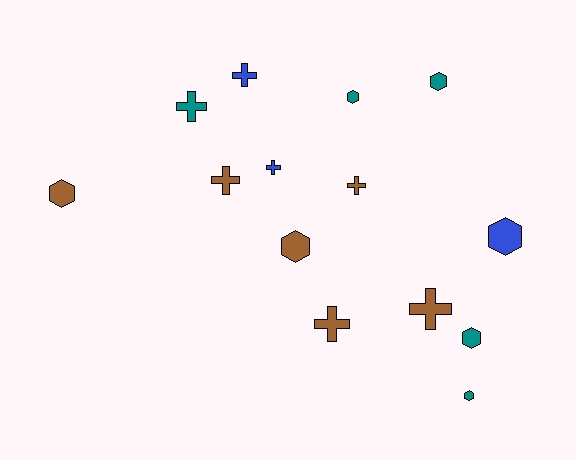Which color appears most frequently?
Brown, with 6 objects.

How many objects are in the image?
There are 14 objects.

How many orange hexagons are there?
There are no orange hexagons.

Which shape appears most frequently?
Hexagon, with 7 objects.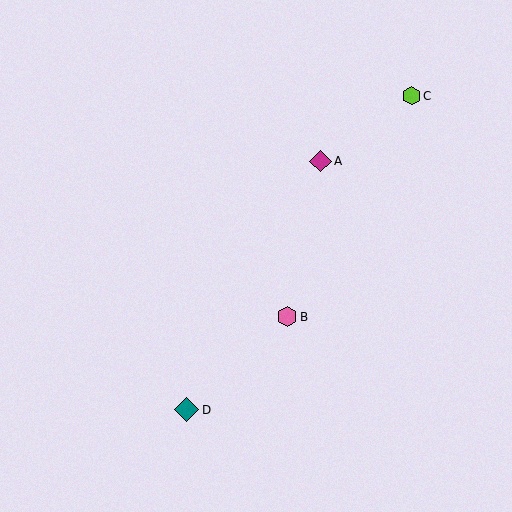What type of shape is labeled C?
Shape C is a lime hexagon.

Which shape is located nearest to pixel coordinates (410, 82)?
The lime hexagon (labeled C) at (411, 96) is nearest to that location.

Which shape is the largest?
The teal diamond (labeled D) is the largest.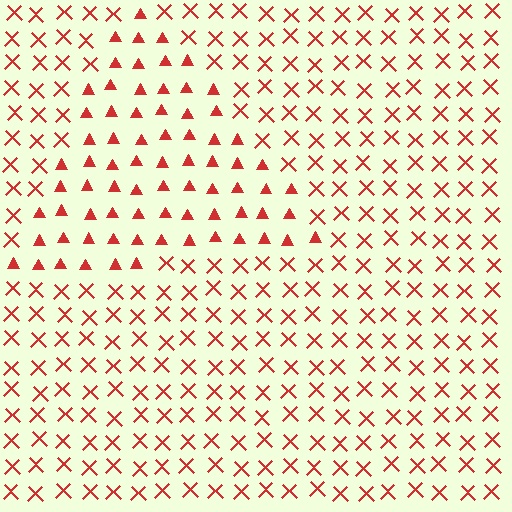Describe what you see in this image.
The image is filled with small red elements arranged in a uniform grid. A triangle-shaped region contains triangles, while the surrounding area contains X marks. The boundary is defined purely by the change in element shape.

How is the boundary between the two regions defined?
The boundary is defined by a change in element shape: triangles inside vs. X marks outside. All elements share the same color and spacing.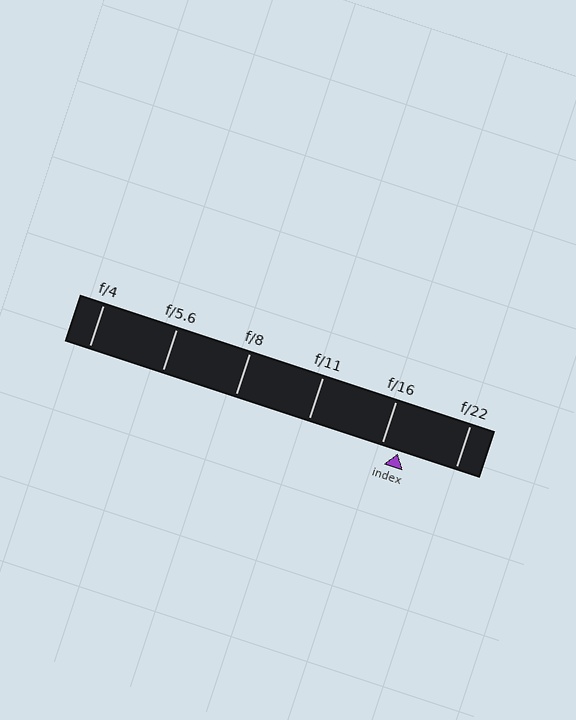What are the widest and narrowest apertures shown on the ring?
The widest aperture shown is f/4 and the narrowest is f/22.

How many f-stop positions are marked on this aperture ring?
There are 6 f-stop positions marked.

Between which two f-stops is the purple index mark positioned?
The index mark is between f/16 and f/22.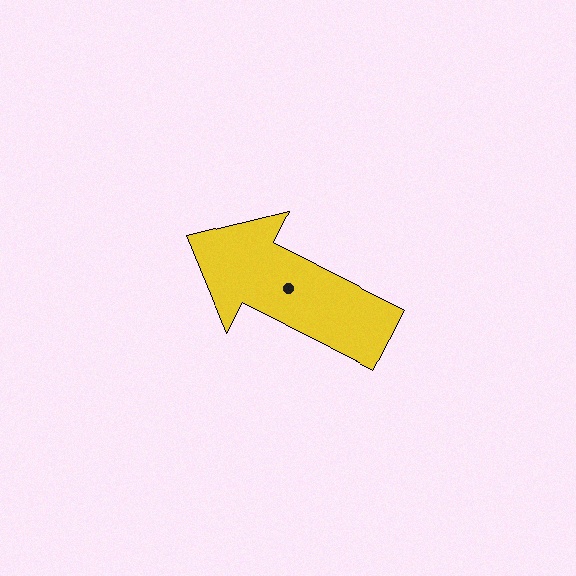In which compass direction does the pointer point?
Northwest.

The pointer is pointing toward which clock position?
Roughly 10 o'clock.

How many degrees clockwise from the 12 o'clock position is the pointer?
Approximately 297 degrees.